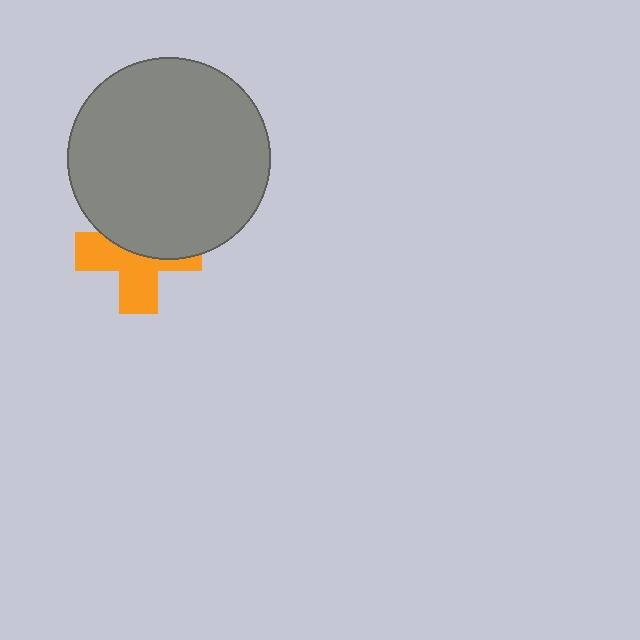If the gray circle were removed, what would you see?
You would see the complete orange cross.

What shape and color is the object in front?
The object in front is a gray circle.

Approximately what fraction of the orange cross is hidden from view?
Roughly 47% of the orange cross is hidden behind the gray circle.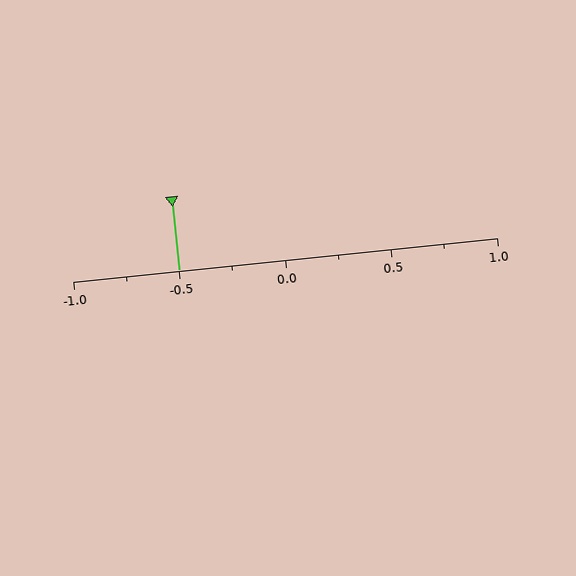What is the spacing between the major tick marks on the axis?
The major ticks are spaced 0.5 apart.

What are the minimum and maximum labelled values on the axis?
The axis runs from -1.0 to 1.0.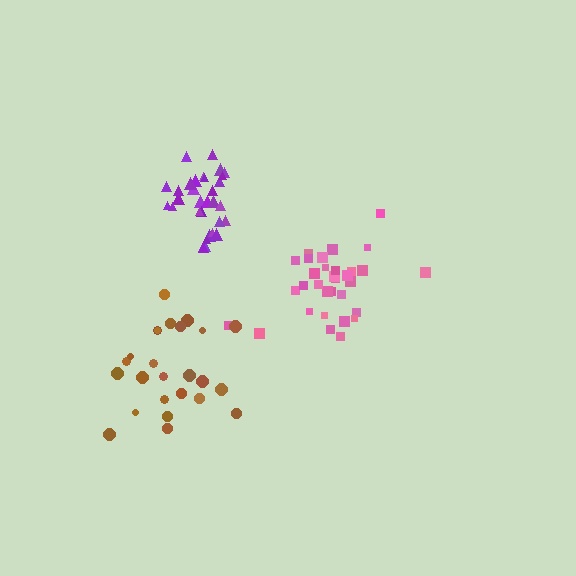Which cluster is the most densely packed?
Purple.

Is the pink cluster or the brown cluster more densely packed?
Pink.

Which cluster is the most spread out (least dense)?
Brown.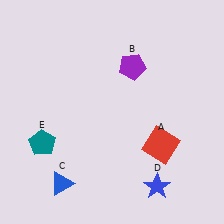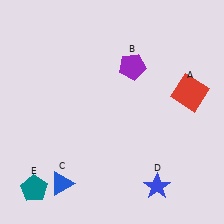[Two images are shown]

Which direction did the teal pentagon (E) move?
The teal pentagon (E) moved down.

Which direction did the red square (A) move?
The red square (A) moved up.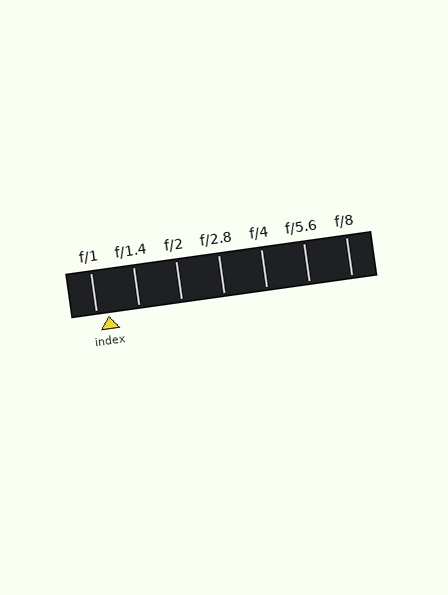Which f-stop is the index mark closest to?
The index mark is closest to f/1.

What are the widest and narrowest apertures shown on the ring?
The widest aperture shown is f/1 and the narrowest is f/8.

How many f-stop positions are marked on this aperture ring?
There are 7 f-stop positions marked.